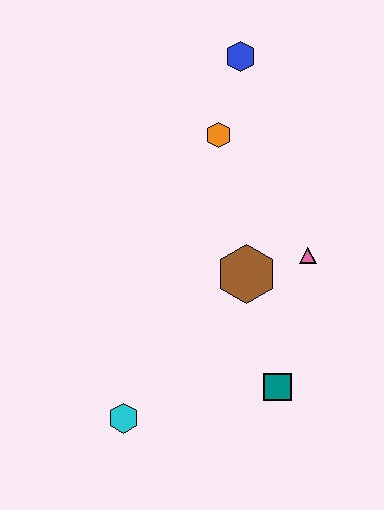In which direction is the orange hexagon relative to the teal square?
The orange hexagon is above the teal square.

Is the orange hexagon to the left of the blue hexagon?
Yes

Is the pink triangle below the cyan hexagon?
No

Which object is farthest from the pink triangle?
The cyan hexagon is farthest from the pink triangle.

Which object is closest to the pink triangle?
The brown hexagon is closest to the pink triangle.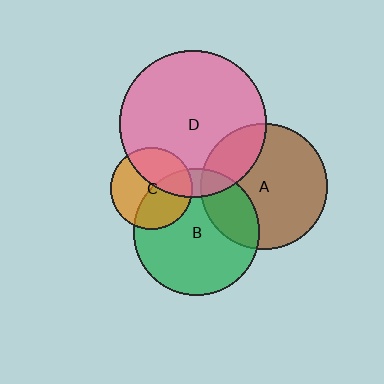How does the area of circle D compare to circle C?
Approximately 3.2 times.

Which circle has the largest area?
Circle D (pink).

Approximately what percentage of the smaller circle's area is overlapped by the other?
Approximately 40%.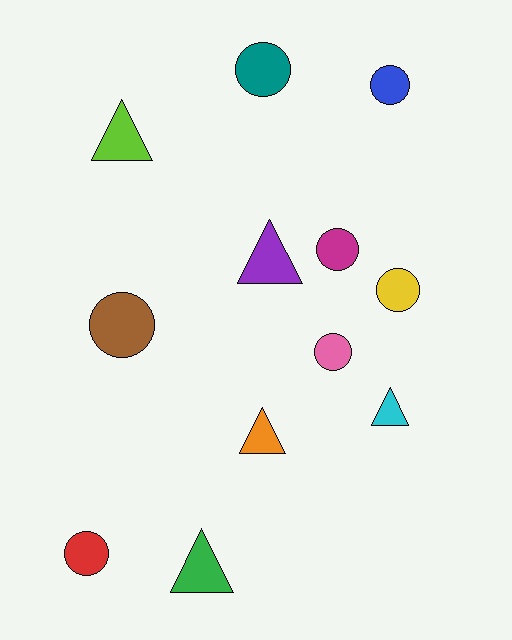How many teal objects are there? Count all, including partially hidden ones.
There is 1 teal object.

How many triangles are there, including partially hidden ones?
There are 5 triangles.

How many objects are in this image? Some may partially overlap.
There are 12 objects.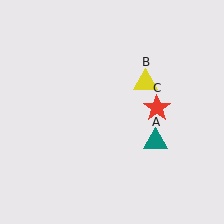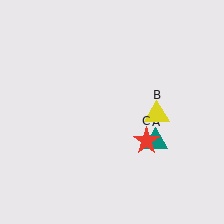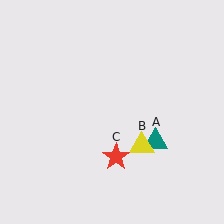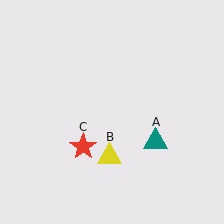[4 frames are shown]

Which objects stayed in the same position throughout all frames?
Teal triangle (object A) remained stationary.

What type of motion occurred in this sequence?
The yellow triangle (object B), red star (object C) rotated clockwise around the center of the scene.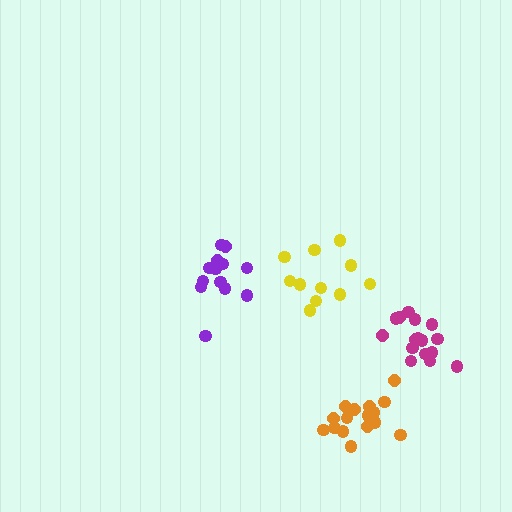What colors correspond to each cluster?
The clusters are colored: magenta, purple, orange, yellow.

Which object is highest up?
The yellow cluster is topmost.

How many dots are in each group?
Group 1: 16 dots, Group 2: 13 dots, Group 3: 17 dots, Group 4: 11 dots (57 total).